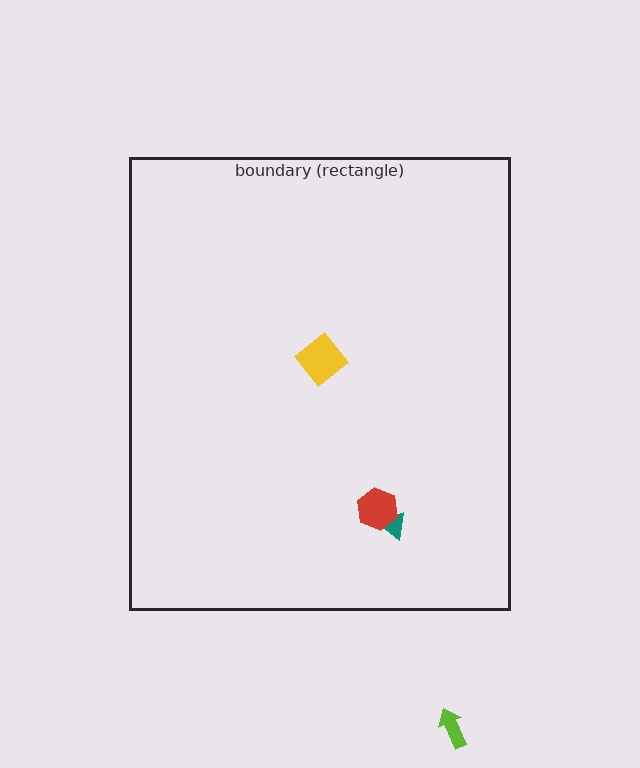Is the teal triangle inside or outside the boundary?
Inside.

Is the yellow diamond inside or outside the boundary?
Inside.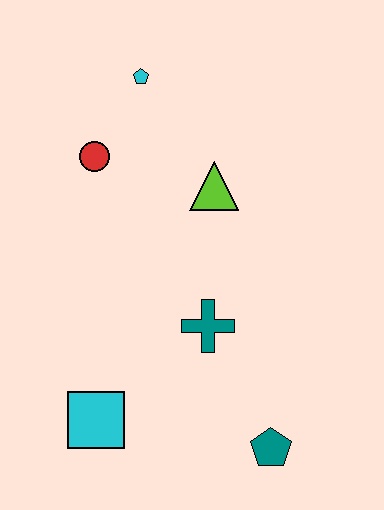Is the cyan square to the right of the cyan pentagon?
No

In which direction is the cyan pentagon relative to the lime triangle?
The cyan pentagon is above the lime triangle.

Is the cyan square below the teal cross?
Yes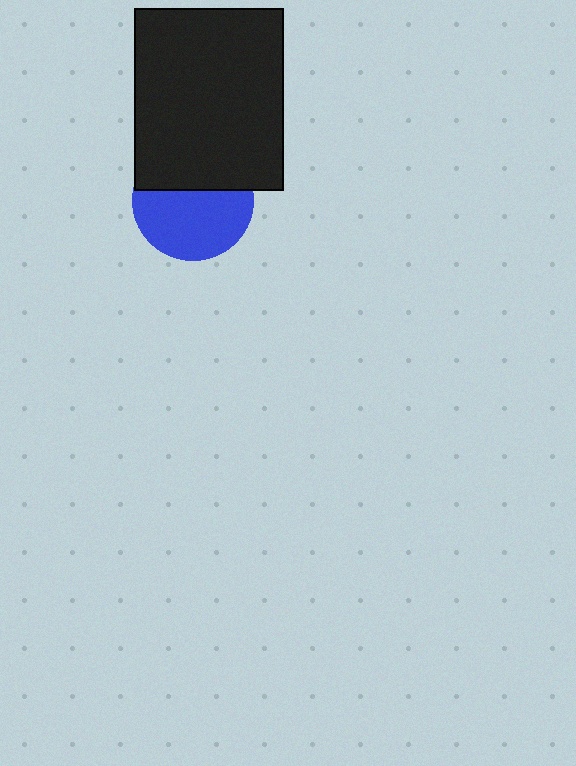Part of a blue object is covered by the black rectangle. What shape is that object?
It is a circle.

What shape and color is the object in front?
The object in front is a black rectangle.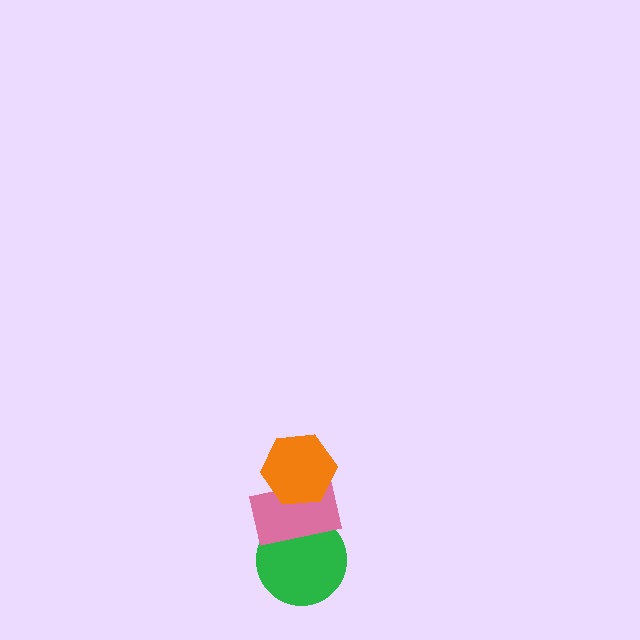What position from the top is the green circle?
The green circle is 3rd from the top.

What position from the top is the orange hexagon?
The orange hexagon is 1st from the top.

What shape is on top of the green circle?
The pink rectangle is on top of the green circle.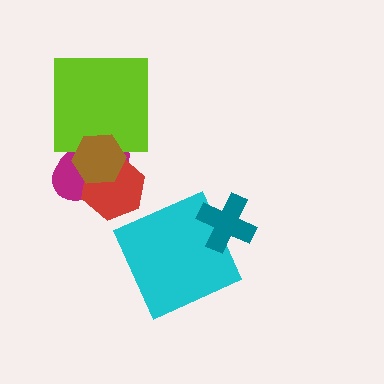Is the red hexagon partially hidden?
Yes, it is partially covered by another shape.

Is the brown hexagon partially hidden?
No, no other shape covers it.